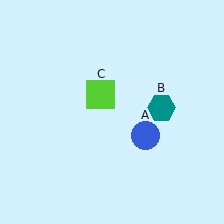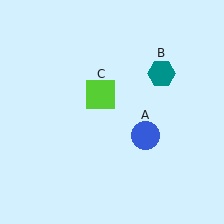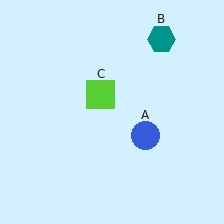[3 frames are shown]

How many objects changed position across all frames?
1 object changed position: teal hexagon (object B).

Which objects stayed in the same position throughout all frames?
Blue circle (object A) and lime square (object C) remained stationary.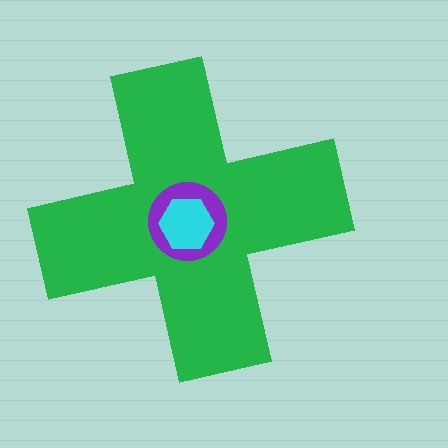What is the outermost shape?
The green cross.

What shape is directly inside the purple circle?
The cyan hexagon.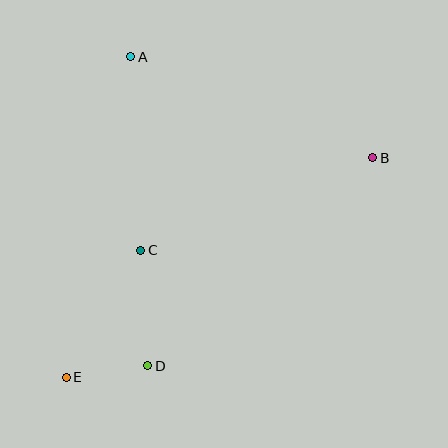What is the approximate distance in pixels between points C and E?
The distance between C and E is approximately 147 pixels.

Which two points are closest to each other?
Points D and E are closest to each other.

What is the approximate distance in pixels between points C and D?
The distance between C and D is approximately 116 pixels.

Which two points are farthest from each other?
Points B and E are farthest from each other.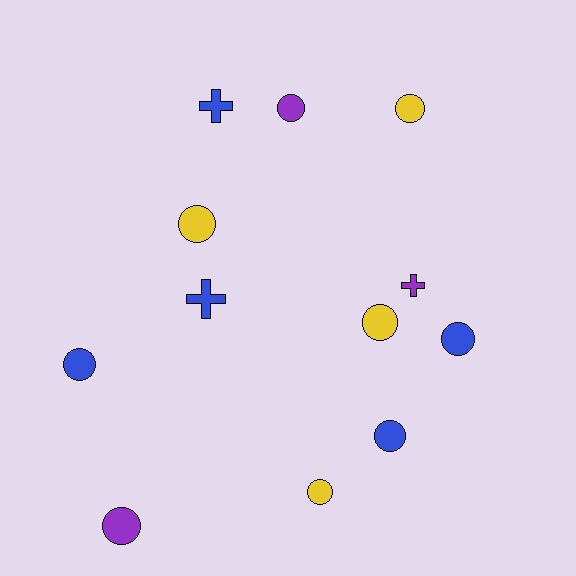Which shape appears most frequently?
Circle, with 9 objects.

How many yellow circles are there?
There are 4 yellow circles.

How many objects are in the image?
There are 12 objects.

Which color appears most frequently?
Blue, with 5 objects.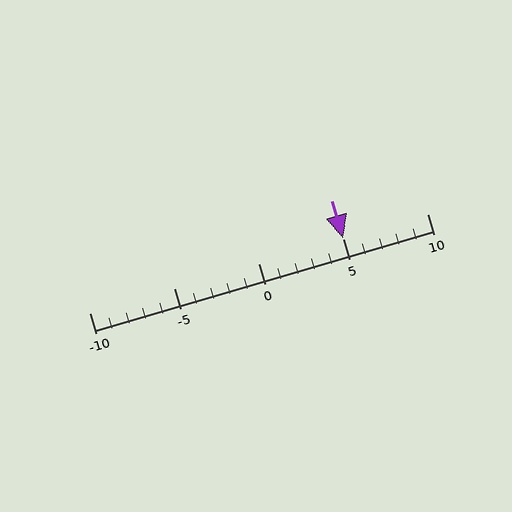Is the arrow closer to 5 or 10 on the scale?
The arrow is closer to 5.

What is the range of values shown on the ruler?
The ruler shows values from -10 to 10.